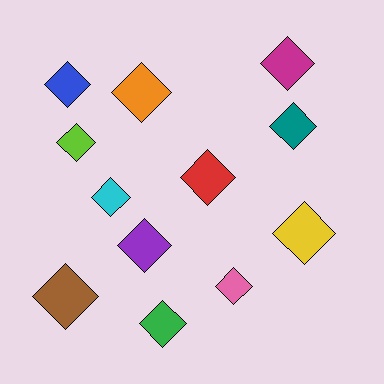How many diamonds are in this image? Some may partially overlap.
There are 12 diamonds.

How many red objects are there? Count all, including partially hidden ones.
There is 1 red object.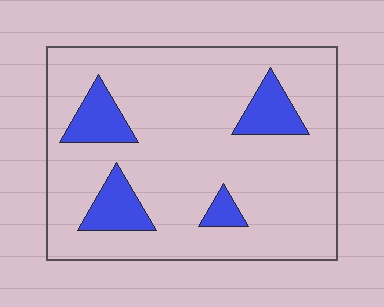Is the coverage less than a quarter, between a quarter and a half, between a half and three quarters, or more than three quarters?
Less than a quarter.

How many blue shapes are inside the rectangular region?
4.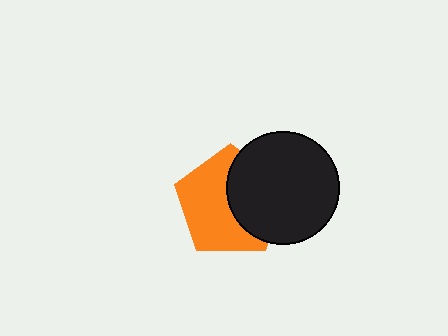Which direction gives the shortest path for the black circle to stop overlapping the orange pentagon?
Moving right gives the shortest separation.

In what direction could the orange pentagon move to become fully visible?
The orange pentagon could move left. That would shift it out from behind the black circle entirely.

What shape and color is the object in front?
The object in front is a black circle.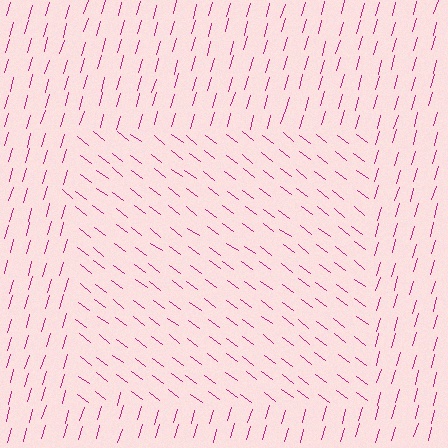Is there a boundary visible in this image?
Yes, there is a texture boundary formed by a change in line orientation.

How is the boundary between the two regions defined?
The boundary is defined purely by a change in line orientation (approximately 69 degrees difference). All lines are the same color and thickness.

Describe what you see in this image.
The image is filled with small magenta line segments. A rectangle region in the image has lines oriented differently from the surrounding lines, creating a visible texture boundary.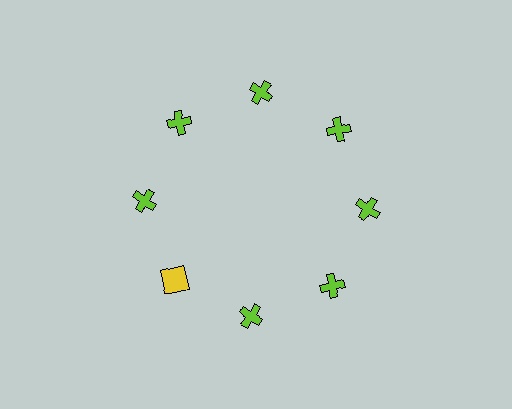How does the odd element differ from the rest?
It differs in both color (yellow instead of lime) and shape (square instead of cross).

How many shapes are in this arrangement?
There are 8 shapes arranged in a ring pattern.